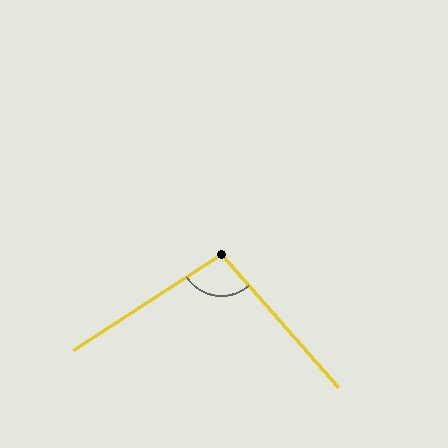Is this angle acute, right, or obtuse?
It is obtuse.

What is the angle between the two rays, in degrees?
Approximately 98 degrees.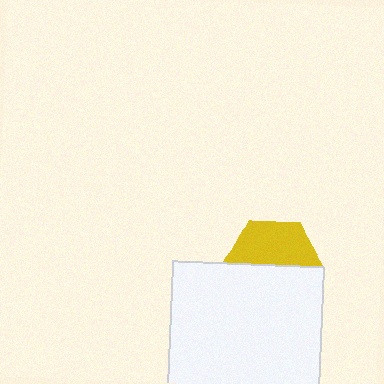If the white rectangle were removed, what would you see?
You would see the complete yellow hexagon.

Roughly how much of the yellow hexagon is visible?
About half of it is visible (roughly 49%).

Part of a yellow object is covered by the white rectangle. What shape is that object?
It is a hexagon.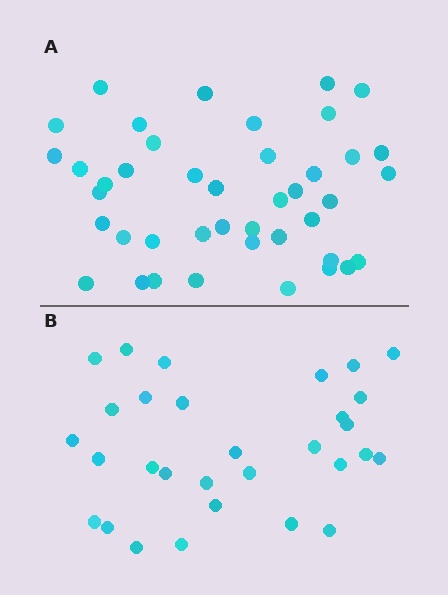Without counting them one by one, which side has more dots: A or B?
Region A (the top region) has more dots.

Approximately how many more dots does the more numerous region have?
Region A has roughly 12 or so more dots than region B.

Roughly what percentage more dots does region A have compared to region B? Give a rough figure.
About 40% more.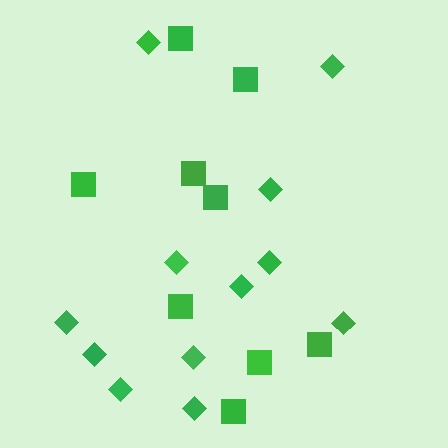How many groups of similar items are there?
There are 2 groups: one group of diamonds (12) and one group of squares (9).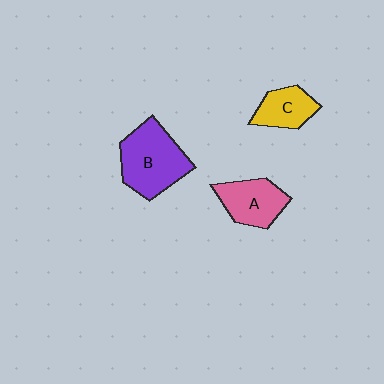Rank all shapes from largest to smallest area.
From largest to smallest: B (purple), A (pink), C (yellow).